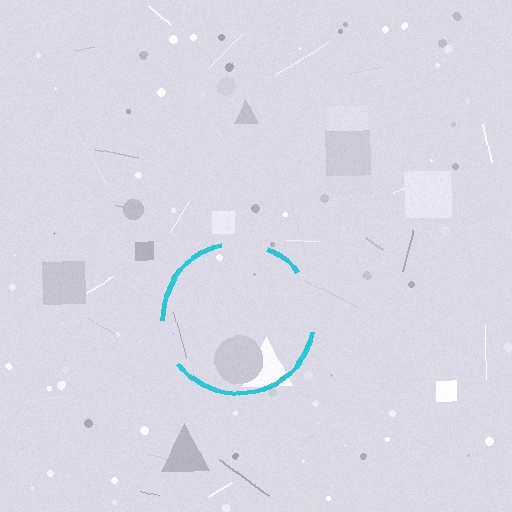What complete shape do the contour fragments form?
The contour fragments form a circle.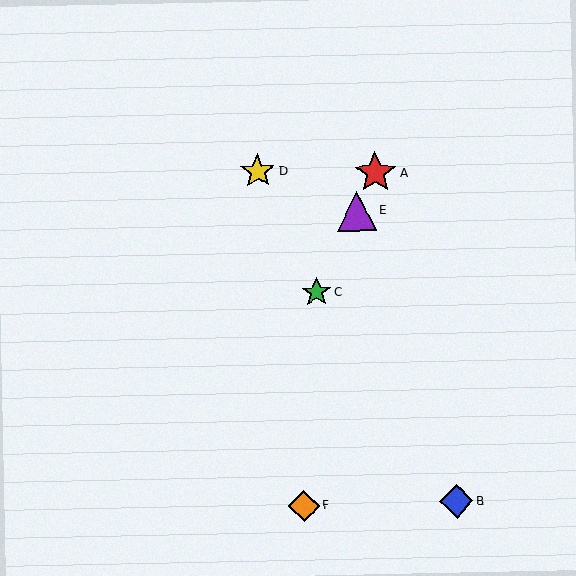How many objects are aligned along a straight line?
3 objects (A, C, E) are aligned along a straight line.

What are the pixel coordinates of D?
Object D is at (258, 171).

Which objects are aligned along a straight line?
Objects A, C, E are aligned along a straight line.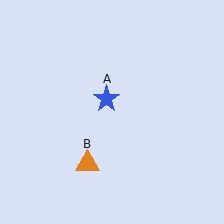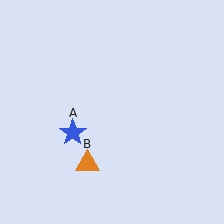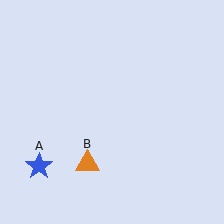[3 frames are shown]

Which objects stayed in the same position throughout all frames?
Orange triangle (object B) remained stationary.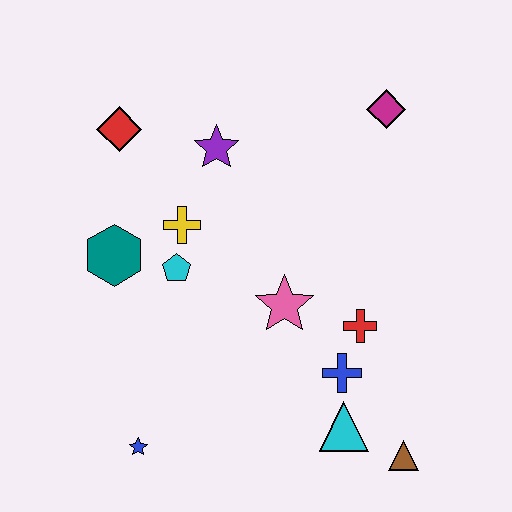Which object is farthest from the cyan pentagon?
The brown triangle is farthest from the cyan pentagon.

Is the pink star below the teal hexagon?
Yes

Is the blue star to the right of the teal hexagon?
Yes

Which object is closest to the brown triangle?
The cyan triangle is closest to the brown triangle.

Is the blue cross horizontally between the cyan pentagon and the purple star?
No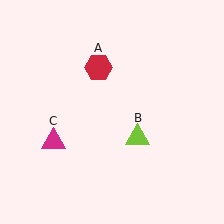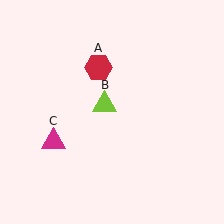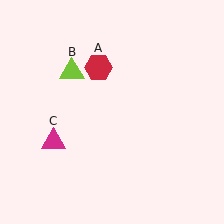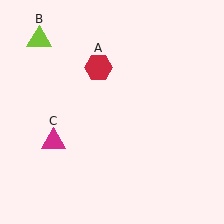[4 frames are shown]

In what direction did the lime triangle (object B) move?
The lime triangle (object B) moved up and to the left.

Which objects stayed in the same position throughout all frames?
Red hexagon (object A) and magenta triangle (object C) remained stationary.